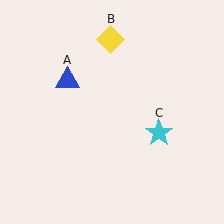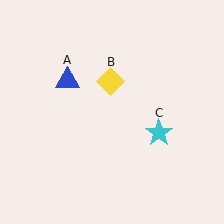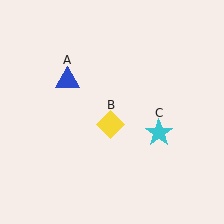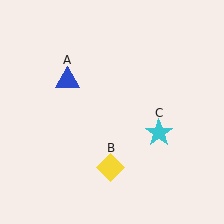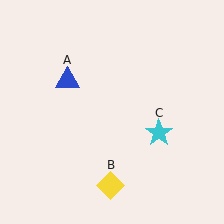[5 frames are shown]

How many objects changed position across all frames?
1 object changed position: yellow diamond (object B).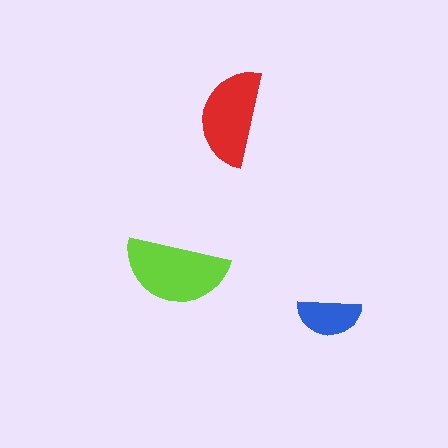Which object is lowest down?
The blue semicircle is bottommost.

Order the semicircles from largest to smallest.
the lime one, the red one, the blue one.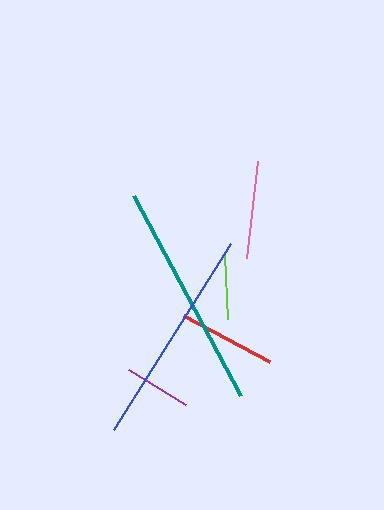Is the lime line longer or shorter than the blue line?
The blue line is longer than the lime line.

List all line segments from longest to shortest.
From longest to shortest: teal, blue, red, pink, purple, lime.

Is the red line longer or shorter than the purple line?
The red line is longer than the purple line.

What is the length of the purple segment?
The purple segment is approximately 66 pixels long.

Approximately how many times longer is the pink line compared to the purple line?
The pink line is approximately 1.5 times the length of the purple line.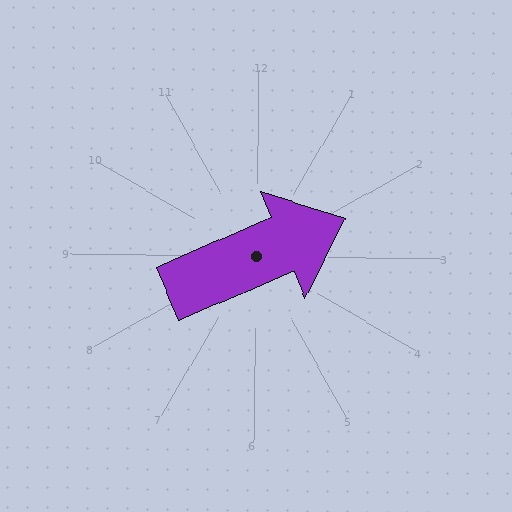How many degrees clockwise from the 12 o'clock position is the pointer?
Approximately 66 degrees.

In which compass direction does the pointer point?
Northeast.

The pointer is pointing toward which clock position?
Roughly 2 o'clock.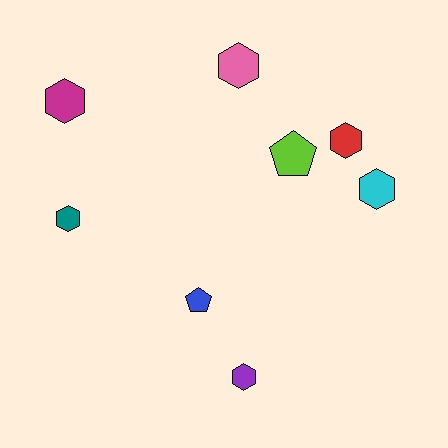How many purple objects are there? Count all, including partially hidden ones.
There is 1 purple object.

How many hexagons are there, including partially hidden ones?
There are 6 hexagons.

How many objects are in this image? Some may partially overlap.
There are 8 objects.